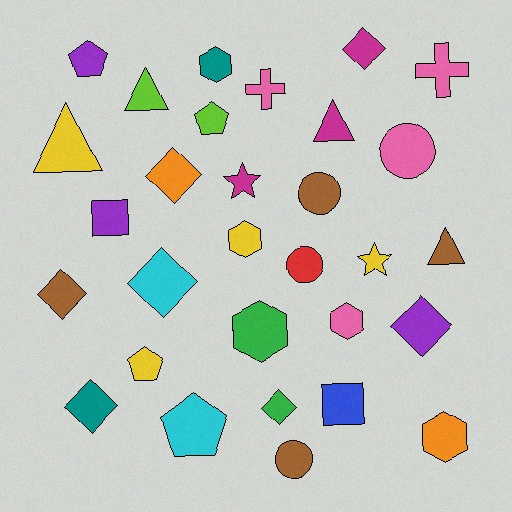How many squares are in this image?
There are 2 squares.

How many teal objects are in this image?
There are 2 teal objects.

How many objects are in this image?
There are 30 objects.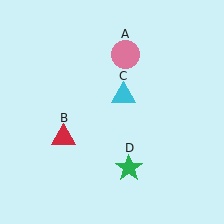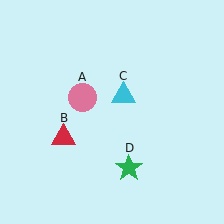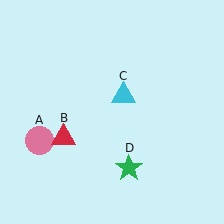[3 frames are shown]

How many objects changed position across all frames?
1 object changed position: pink circle (object A).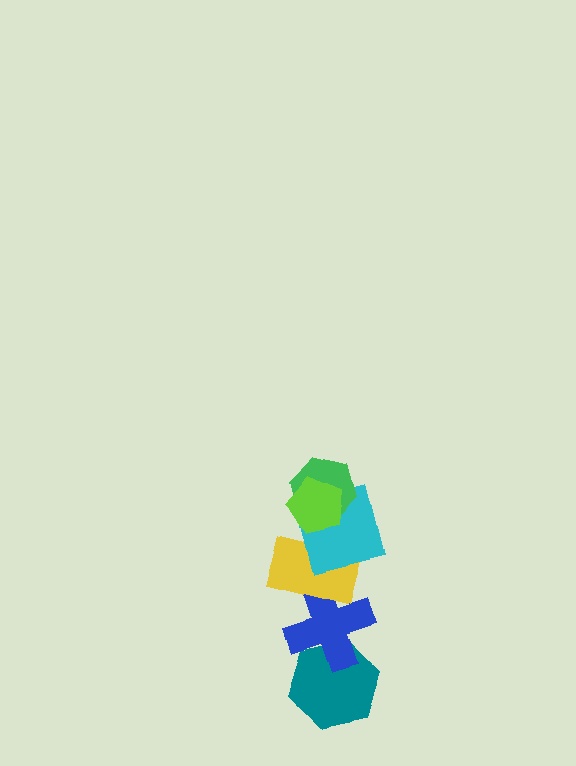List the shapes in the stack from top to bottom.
From top to bottom: the lime pentagon, the green hexagon, the cyan square, the yellow rectangle, the blue cross, the teal hexagon.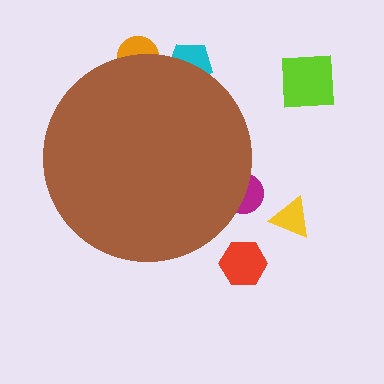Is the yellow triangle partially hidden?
No, the yellow triangle is fully visible.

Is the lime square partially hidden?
No, the lime square is fully visible.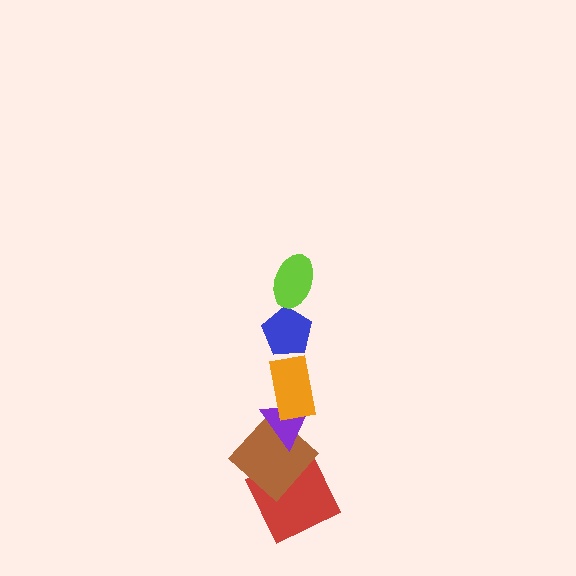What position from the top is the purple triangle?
The purple triangle is 4th from the top.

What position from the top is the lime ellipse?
The lime ellipse is 1st from the top.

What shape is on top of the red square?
The brown diamond is on top of the red square.